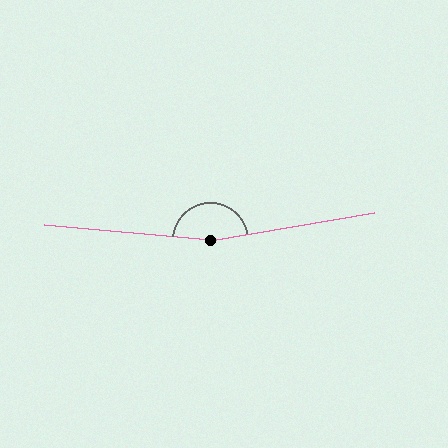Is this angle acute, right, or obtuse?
It is obtuse.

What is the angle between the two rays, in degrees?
Approximately 165 degrees.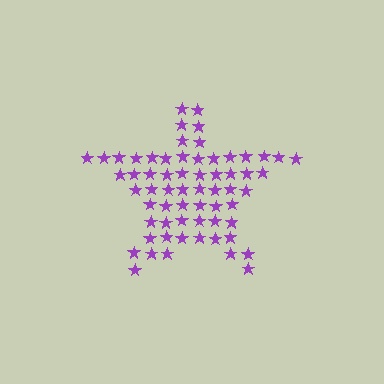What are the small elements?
The small elements are stars.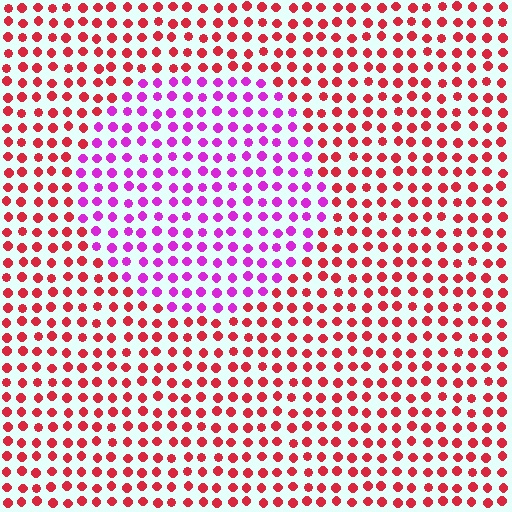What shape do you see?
I see a circle.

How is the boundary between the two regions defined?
The boundary is defined purely by a slight shift in hue (about 52 degrees). Spacing, size, and orientation are identical on both sides.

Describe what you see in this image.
The image is filled with small red elements in a uniform arrangement. A circle-shaped region is visible where the elements are tinted to a slightly different hue, forming a subtle color boundary.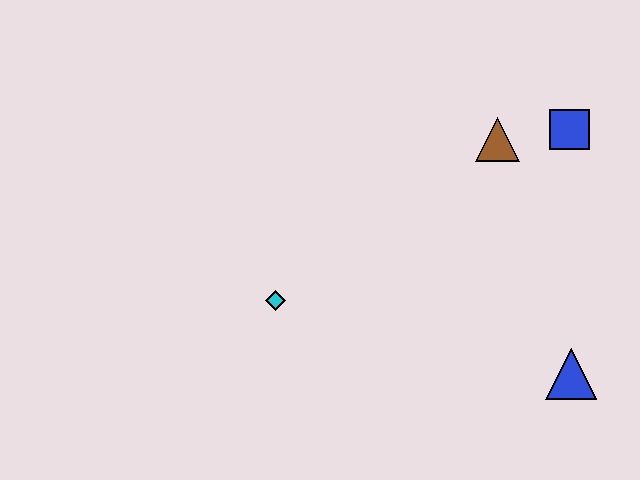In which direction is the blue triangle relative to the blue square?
The blue triangle is below the blue square.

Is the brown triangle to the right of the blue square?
No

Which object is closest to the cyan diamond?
The brown triangle is closest to the cyan diamond.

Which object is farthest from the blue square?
The cyan diamond is farthest from the blue square.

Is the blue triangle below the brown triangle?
Yes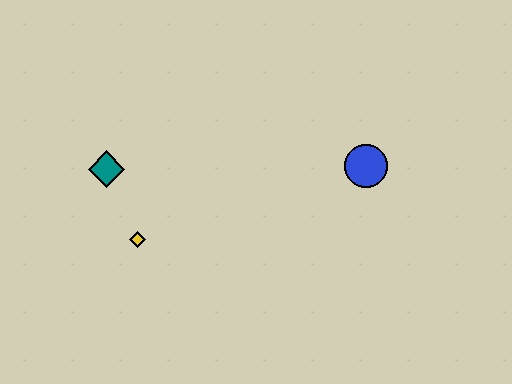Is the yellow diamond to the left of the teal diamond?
No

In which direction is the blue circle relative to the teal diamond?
The blue circle is to the right of the teal diamond.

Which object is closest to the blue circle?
The yellow diamond is closest to the blue circle.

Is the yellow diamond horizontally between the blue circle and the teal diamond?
Yes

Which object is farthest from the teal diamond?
The blue circle is farthest from the teal diamond.